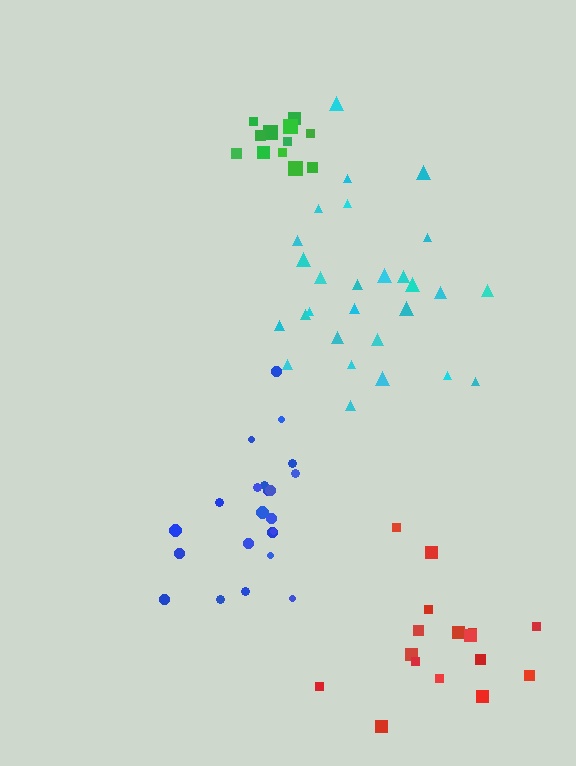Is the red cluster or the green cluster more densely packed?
Green.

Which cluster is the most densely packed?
Green.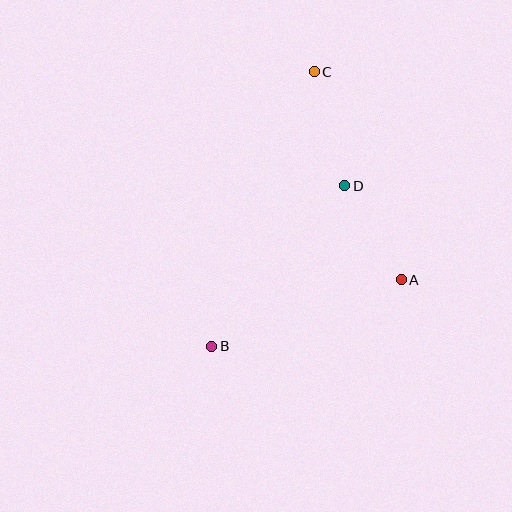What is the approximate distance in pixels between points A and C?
The distance between A and C is approximately 225 pixels.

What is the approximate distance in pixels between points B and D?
The distance between B and D is approximately 208 pixels.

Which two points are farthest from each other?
Points B and C are farthest from each other.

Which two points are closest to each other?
Points A and D are closest to each other.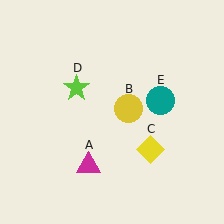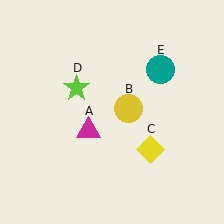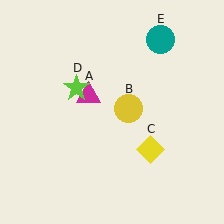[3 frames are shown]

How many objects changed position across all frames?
2 objects changed position: magenta triangle (object A), teal circle (object E).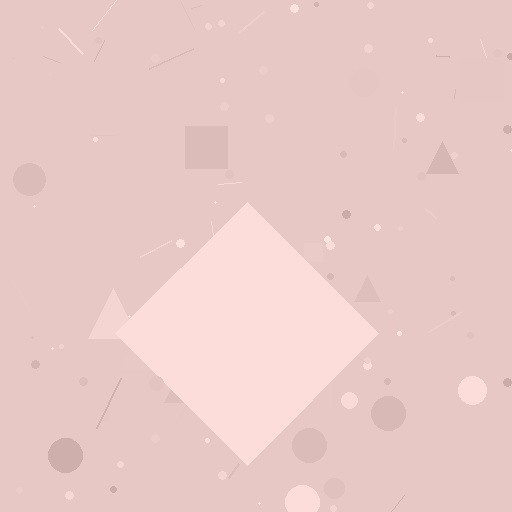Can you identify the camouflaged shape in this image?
The camouflaged shape is a diamond.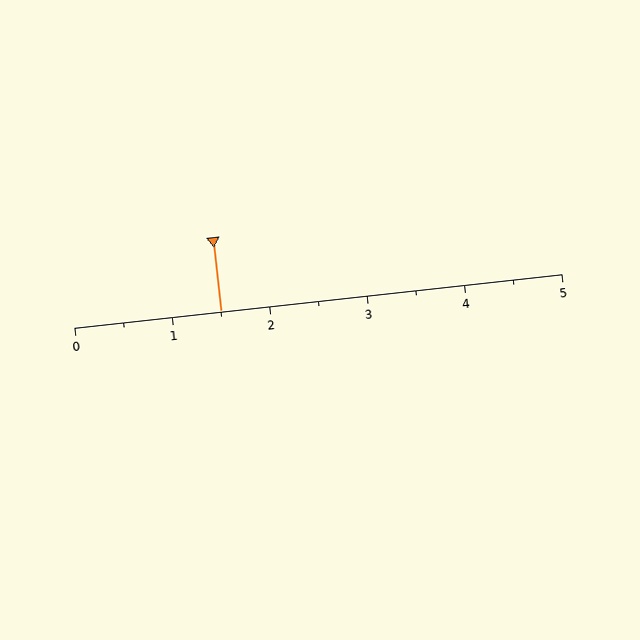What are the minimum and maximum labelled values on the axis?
The axis runs from 0 to 5.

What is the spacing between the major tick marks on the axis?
The major ticks are spaced 1 apart.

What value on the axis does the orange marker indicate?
The marker indicates approximately 1.5.